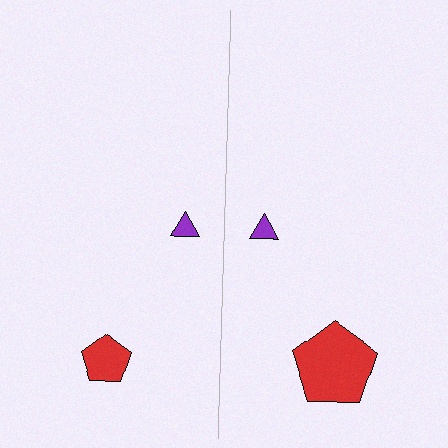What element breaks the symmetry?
The red pentagon on the right side has a different size than its mirror counterpart.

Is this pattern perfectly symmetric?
No, the pattern is not perfectly symmetric. The red pentagon on the right side has a different size than its mirror counterpart.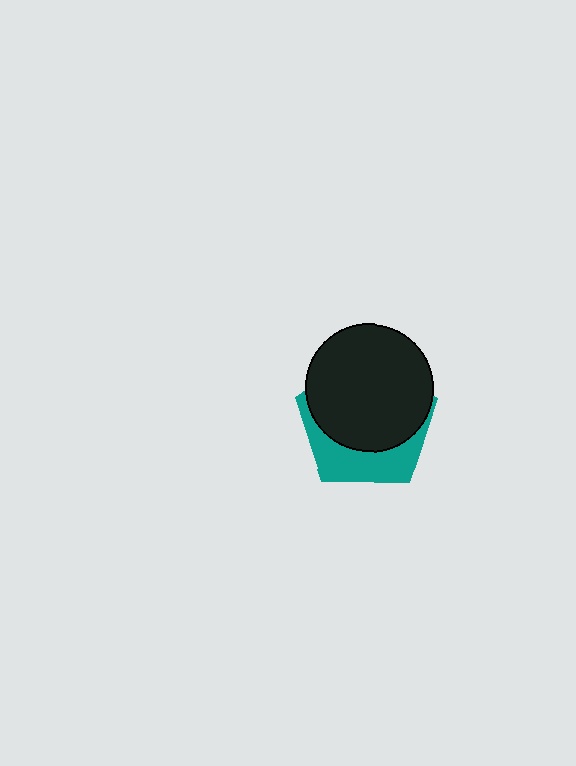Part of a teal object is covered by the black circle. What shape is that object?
It is a pentagon.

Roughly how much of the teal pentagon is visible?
A small part of it is visible (roughly 34%).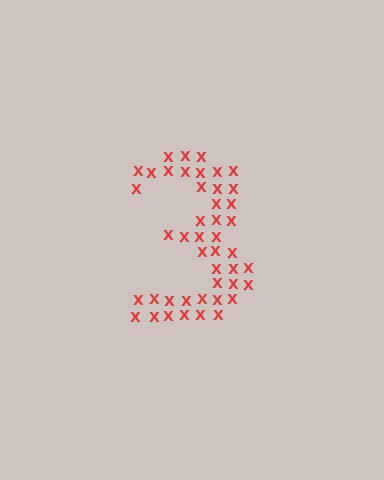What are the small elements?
The small elements are letter X's.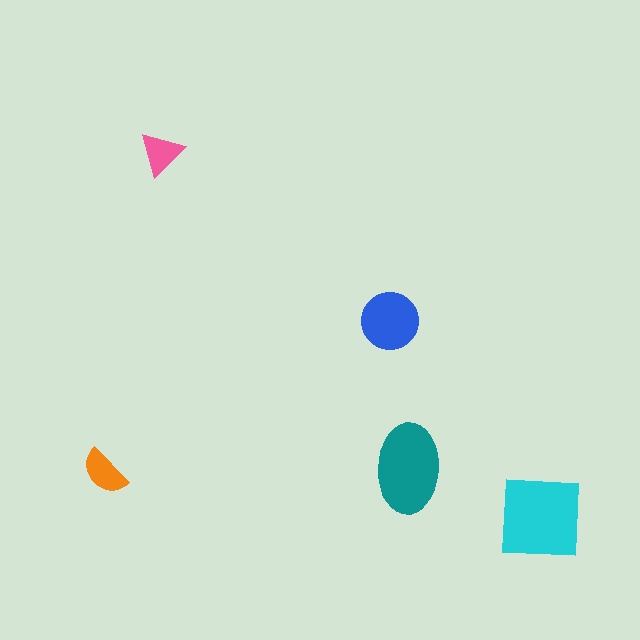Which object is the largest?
The cyan square.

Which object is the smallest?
The pink triangle.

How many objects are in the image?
There are 5 objects in the image.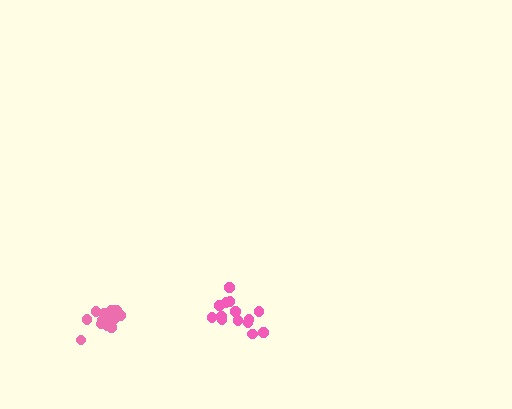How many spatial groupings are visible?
There are 2 spatial groupings.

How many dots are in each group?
Group 1: 14 dots, Group 2: 16 dots (30 total).